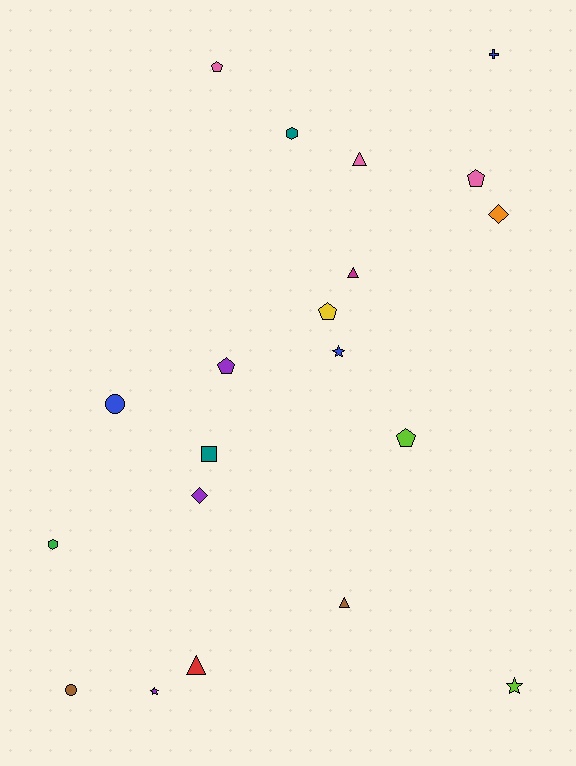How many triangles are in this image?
There are 4 triangles.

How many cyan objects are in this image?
There are no cyan objects.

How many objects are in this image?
There are 20 objects.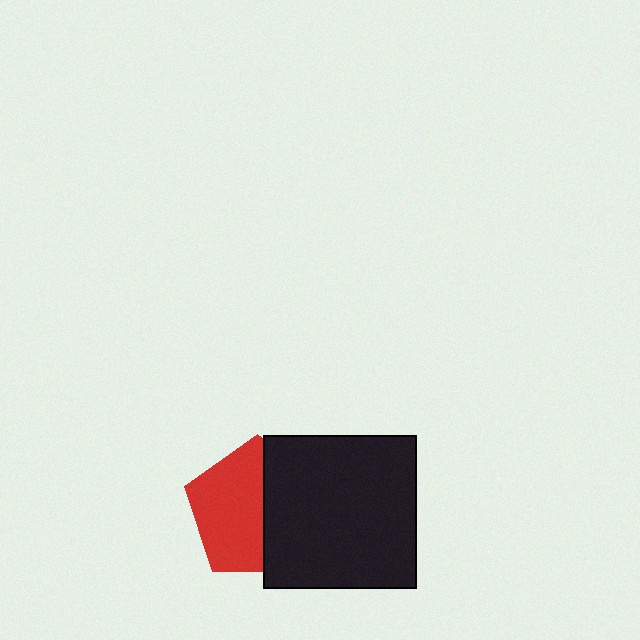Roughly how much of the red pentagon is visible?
About half of it is visible (roughly 56%).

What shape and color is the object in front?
The object in front is a black square.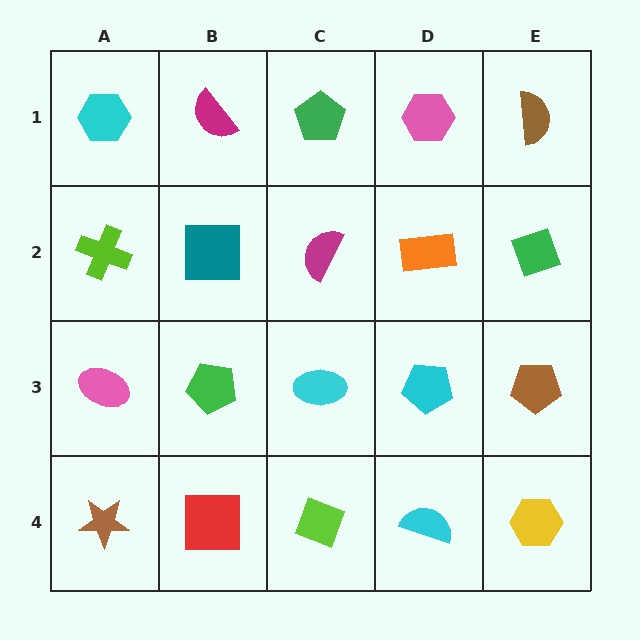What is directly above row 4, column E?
A brown pentagon.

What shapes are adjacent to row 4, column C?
A cyan ellipse (row 3, column C), a red square (row 4, column B), a cyan semicircle (row 4, column D).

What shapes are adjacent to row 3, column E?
A green diamond (row 2, column E), a yellow hexagon (row 4, column E), a cyan pentagon (row 3, column D).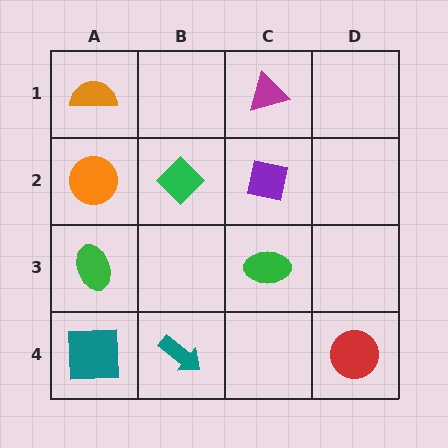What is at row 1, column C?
A magenta triangle.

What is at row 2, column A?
An orange circle.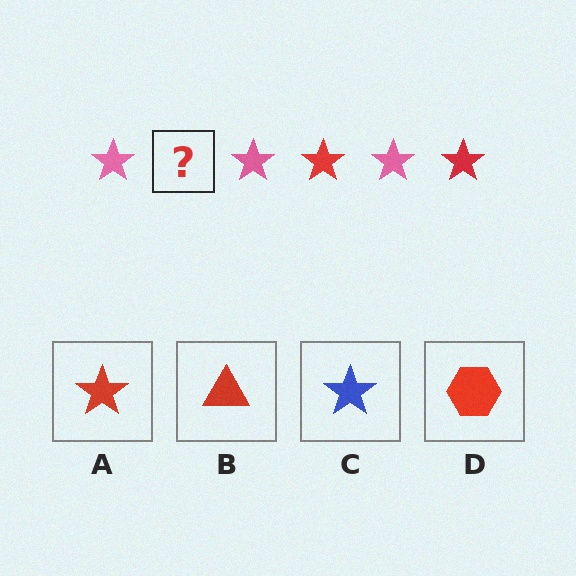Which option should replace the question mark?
Option A.